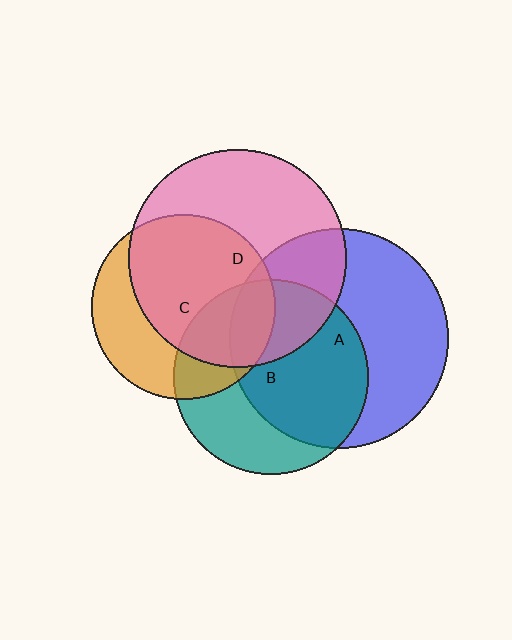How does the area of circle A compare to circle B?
Approximately 1.3 times.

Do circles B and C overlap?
Yes.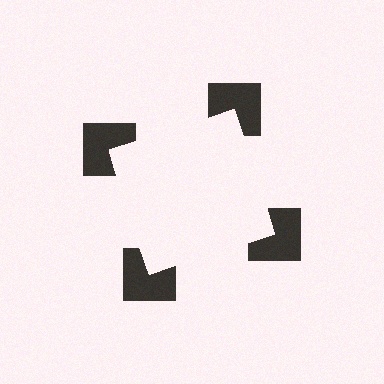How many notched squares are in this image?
There are 4 — one at each vertex of the illusory square.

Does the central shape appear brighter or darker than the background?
It typically appears slightly brighter than the background, even though no actual brightness change is drawn.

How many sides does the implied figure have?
4 sides.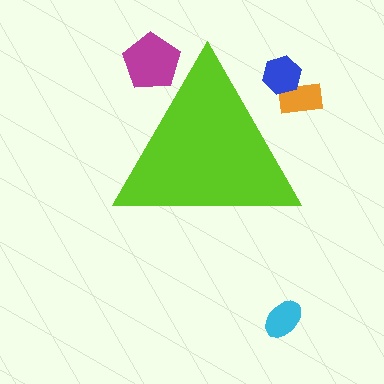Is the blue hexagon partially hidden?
Yes, the blue hexagon is partially hidden behind the lime triangle.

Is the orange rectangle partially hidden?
Yes, the orange rectangle is partially hidden behind the lime triangle.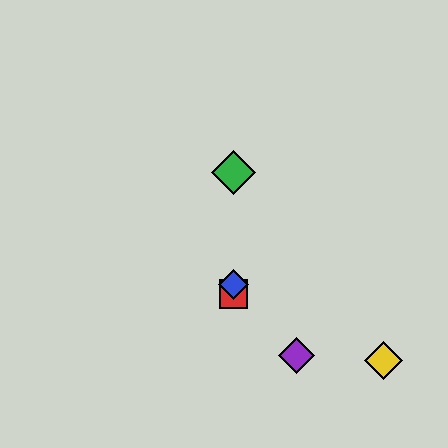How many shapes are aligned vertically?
3 shapes (the red square, the blue diamond, the green diamond) are aligned vertically.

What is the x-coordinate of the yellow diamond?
The yellow diamond is at x≈383.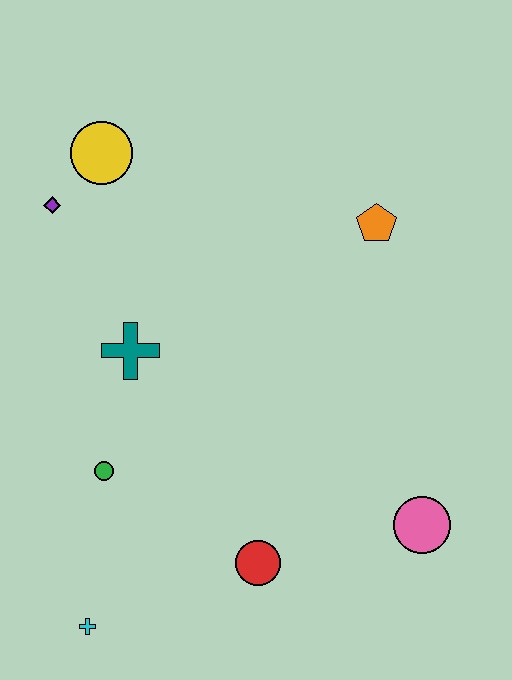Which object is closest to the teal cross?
The green circle is closest to the teal cross.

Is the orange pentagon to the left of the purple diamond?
No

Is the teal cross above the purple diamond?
No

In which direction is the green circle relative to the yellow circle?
The green circle is below the yellow circle.